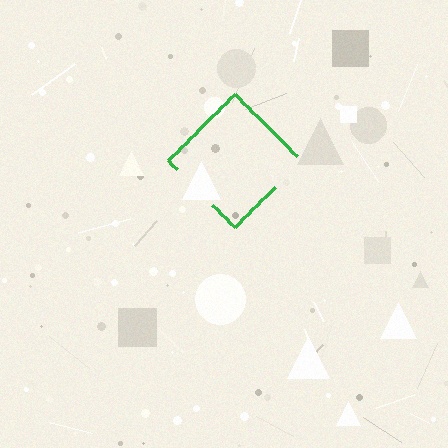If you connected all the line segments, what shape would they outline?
They would outline a diamond.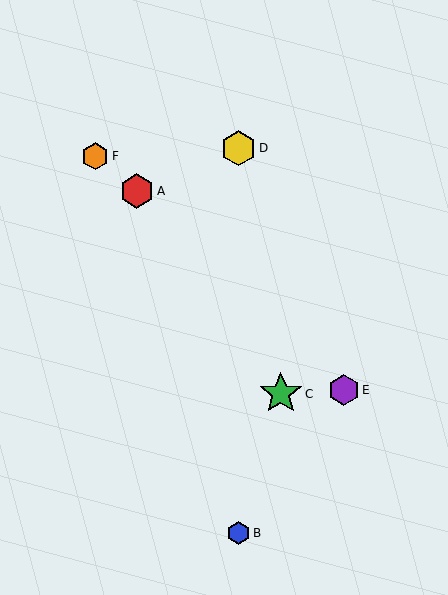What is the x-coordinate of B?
Object B is at x≈239.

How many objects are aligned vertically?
2 objects (B, D) are aligned vertically.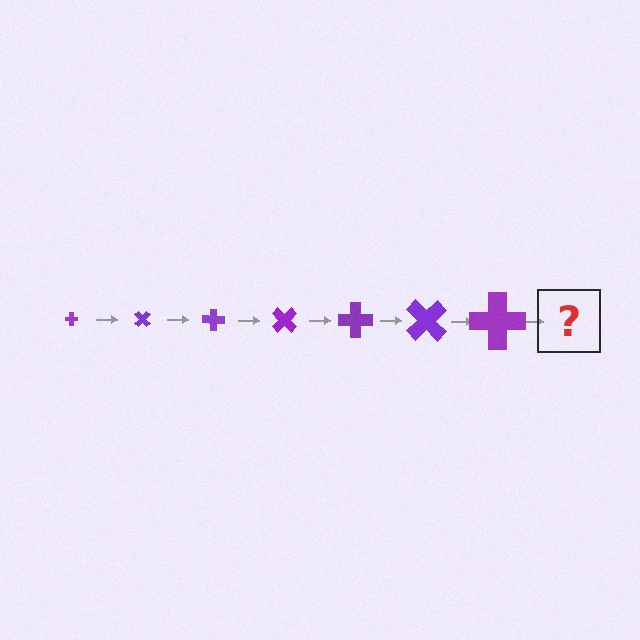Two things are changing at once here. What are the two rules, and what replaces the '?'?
The two rules are that the cross grows larger each step and it rotates 45 degrees each step. The '?' should be a cross, larger than the previous one and rotated 315 degrees from the start.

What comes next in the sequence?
The next element should be a cross, larger than the previous one and rotated 315 degrees from the start.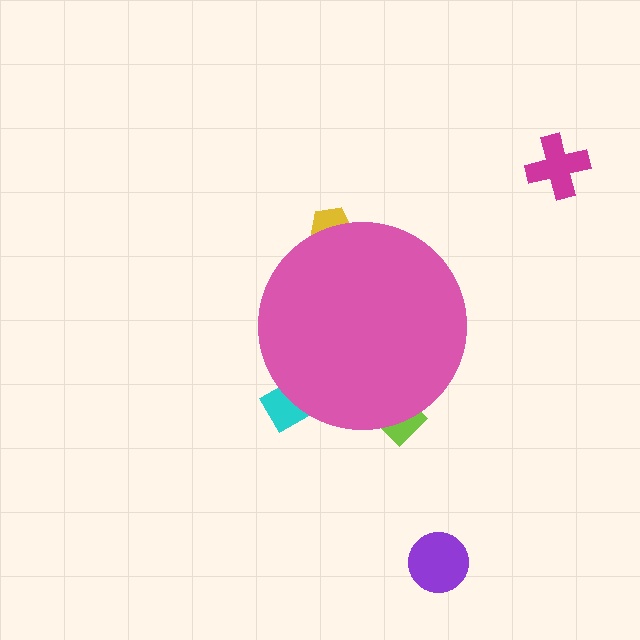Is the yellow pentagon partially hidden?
Yes, the yellow pentagon is partially hidden behind the pink circle.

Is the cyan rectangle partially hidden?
Yes, the cyan rectangle is partially hidden behind the pink circle.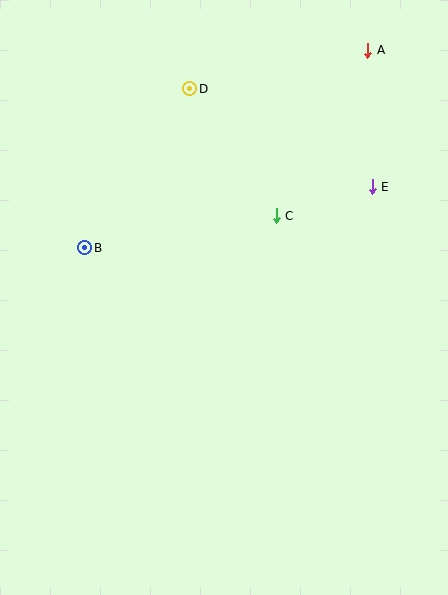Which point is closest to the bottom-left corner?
Point B is closest to the bottom-left corner.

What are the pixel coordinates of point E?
Point E is at (372, 187).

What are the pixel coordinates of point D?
Point D is at (190, 89).